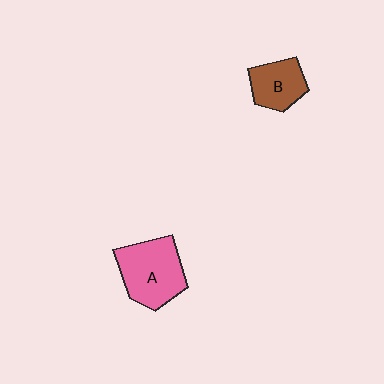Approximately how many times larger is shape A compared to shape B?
Approximately 1.6 times.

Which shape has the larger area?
Shape A (pink).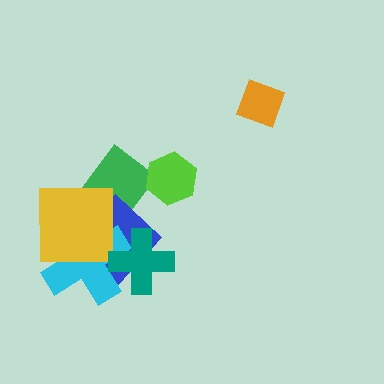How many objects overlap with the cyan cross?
4 objects overlap with the cyan cross.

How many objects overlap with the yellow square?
3 objects overlap with the yellow square.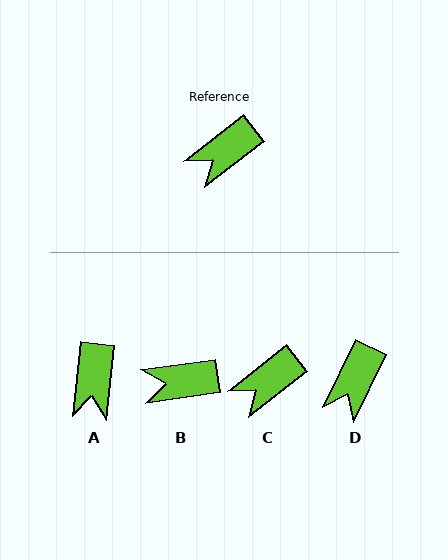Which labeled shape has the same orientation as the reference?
C.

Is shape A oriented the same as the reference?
No, it is off by about 46 degrees.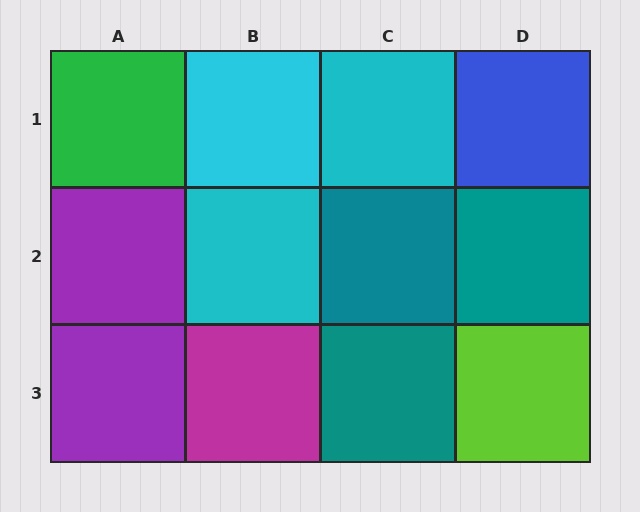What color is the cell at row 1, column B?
Cyan.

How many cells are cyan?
3 cells are cyan.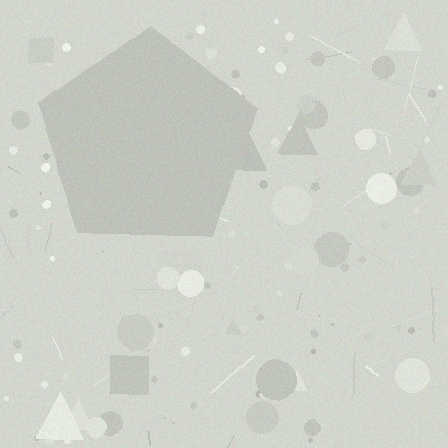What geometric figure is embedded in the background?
A pentagon is embedded in the background.